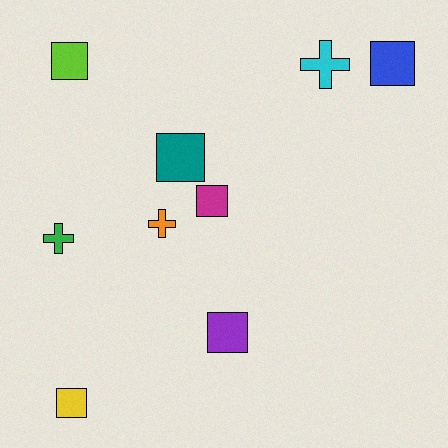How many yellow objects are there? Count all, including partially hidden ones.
There is 1 yellow object.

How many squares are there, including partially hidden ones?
There are 6 squares.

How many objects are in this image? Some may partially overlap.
There are 9 objects.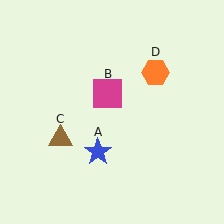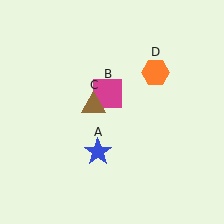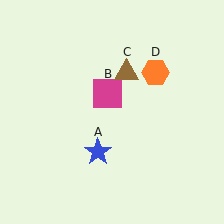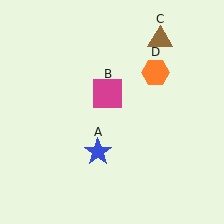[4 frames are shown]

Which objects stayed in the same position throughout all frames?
Blue star (object A) and magenta square (object B) and orange hexagon (object D) remained stationary.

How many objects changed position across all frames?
1 object changed position: brown triangle (object C).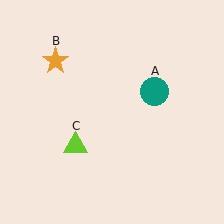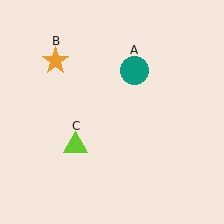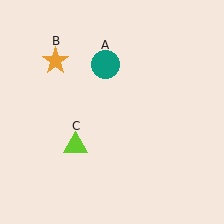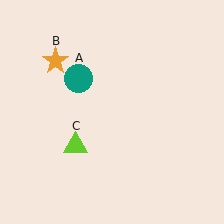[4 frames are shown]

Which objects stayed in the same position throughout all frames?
Orange star (object B) and lime triangle (object C) remained stationary.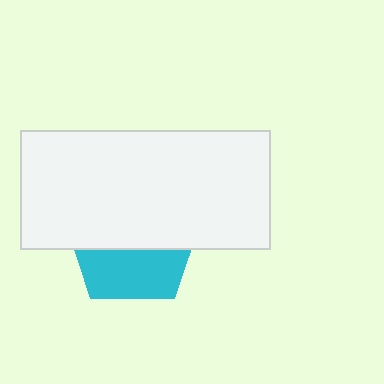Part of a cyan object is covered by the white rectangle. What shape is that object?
It is a pentagon.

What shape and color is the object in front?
The object in front is a white rectangle.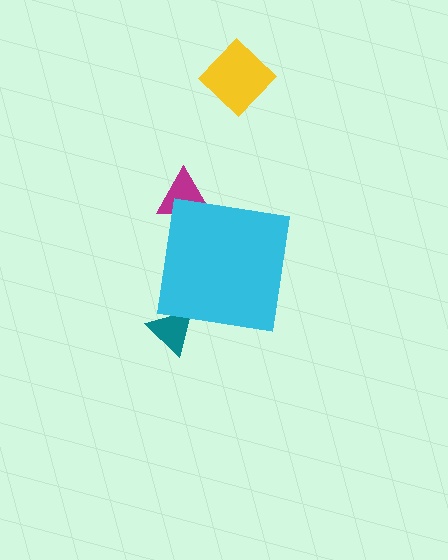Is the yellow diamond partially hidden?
No, the yellow diamond is fully visible.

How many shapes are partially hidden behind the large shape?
2 shapes are partially hidden.